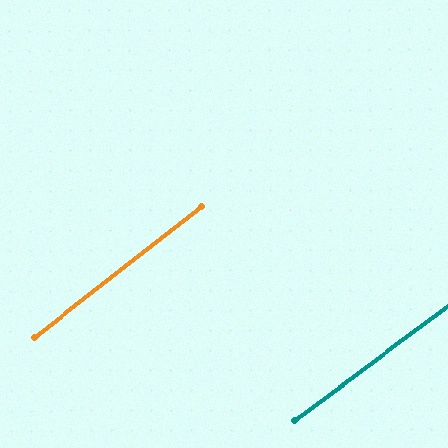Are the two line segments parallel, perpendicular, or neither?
Parallel — their directions differ by only 1.4°.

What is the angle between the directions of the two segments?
Approximately 1 degree.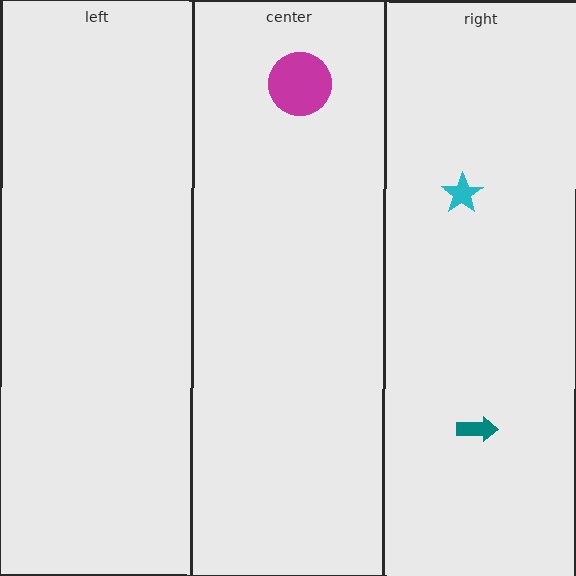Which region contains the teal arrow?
The right region.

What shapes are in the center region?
The magenta circle.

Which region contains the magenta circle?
The center region.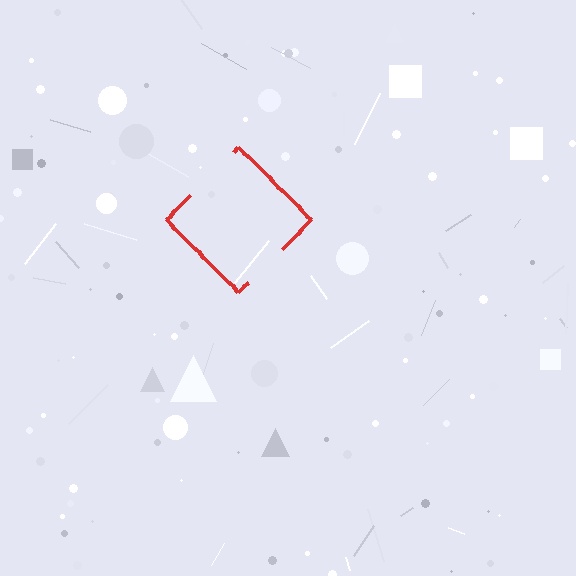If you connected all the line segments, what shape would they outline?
They would outline a diamond.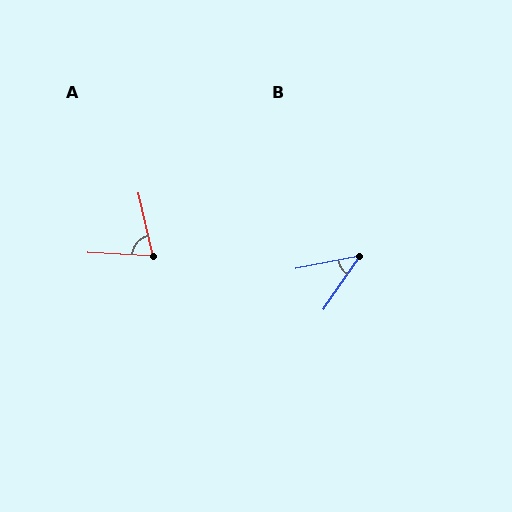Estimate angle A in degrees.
Approximately 74 degrees.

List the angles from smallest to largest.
B (45°), A (74°).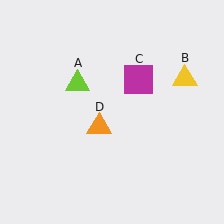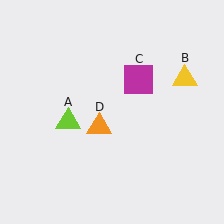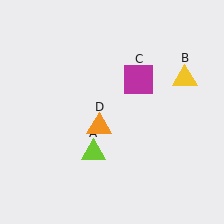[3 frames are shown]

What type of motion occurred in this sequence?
The lime triangle (object A) rotated counterclockwise around the center of the scene.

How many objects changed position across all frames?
1 object changed position: lime triangle (object A).